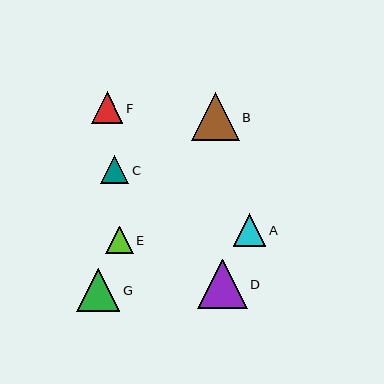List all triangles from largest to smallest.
From largest to smallest: D, B, G, A, F, C, E.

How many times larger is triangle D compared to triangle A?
Triangle D is approximately 1.5 times the size of triangle A.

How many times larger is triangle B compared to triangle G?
Triangle B is approximately 1.1 times the size of triangle G.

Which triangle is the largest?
Triangle D is the largest with a size of approximately 49 pixels.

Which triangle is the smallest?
Triangle E is the smallest with a size of approximately 27 pixels.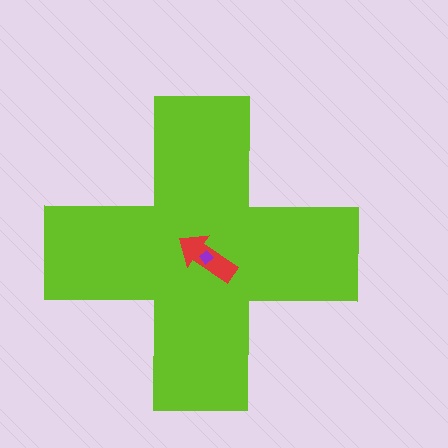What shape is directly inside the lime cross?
The red arrow.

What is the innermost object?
The purple diamond.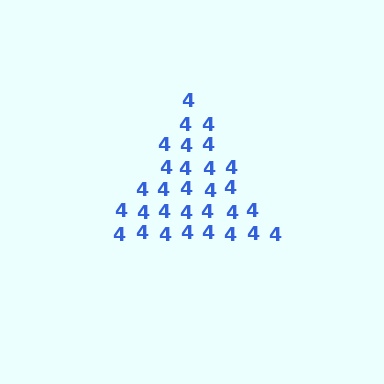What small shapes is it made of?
It is made of small digit 4's.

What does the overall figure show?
The overall figure shows a triangle.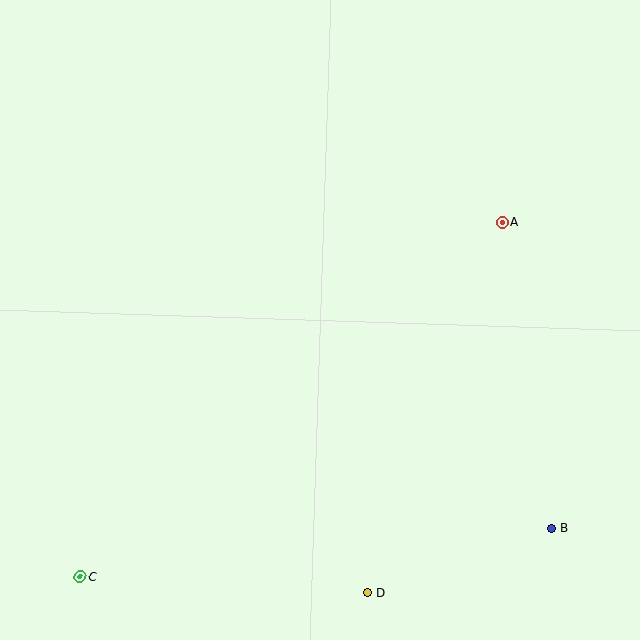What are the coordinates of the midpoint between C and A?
The midpoint between C and A is at (291, 399).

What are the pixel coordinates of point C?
Point C is at (80, 576).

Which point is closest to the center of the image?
Point A at (503, 222) is closest to the center.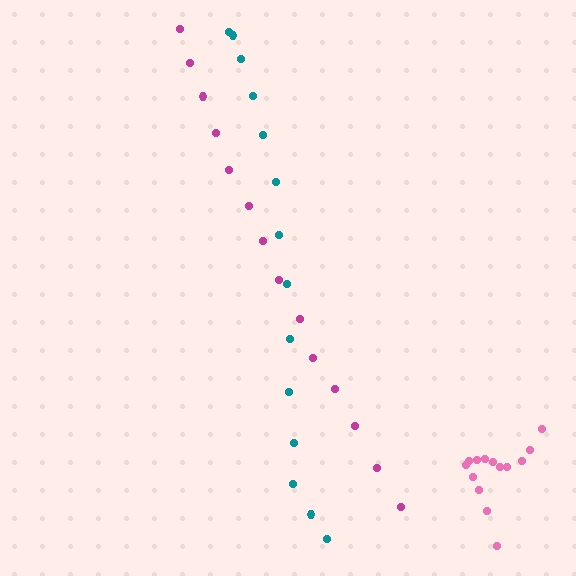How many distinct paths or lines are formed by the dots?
There are 3 distinct paths.